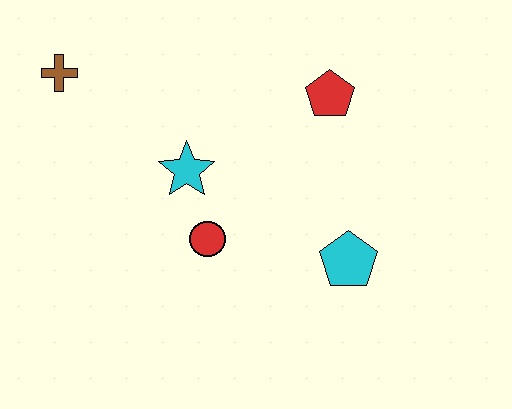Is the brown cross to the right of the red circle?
No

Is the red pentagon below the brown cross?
Yes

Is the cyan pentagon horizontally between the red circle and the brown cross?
No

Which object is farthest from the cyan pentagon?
The brown cross is farthest from the cyan pentagon.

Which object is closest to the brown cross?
The cyan star is closest to the brown cross.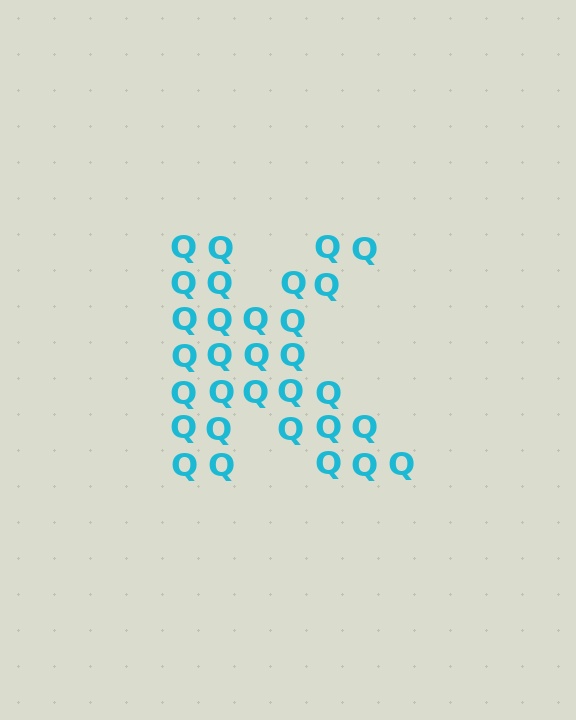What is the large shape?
The large shape is the letter K.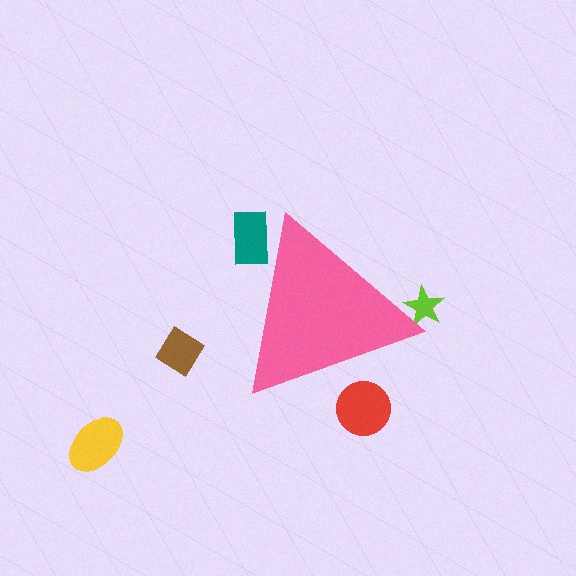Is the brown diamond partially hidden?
No, the brown diamond is fully visible.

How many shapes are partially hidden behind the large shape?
3 shapes are partially hidden.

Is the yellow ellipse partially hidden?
No, the yellow ellipse is fully visible.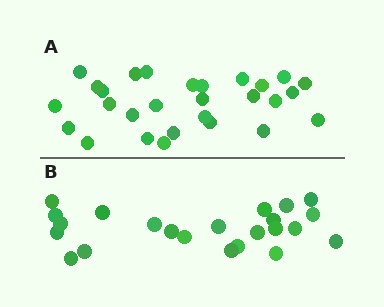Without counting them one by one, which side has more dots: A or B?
Region A (the top region) has more dots.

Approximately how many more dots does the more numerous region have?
Region A has about 5 more dots than region B.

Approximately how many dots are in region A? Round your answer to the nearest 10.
About 30 dots. (The exact count is 28, which rounds to 30.)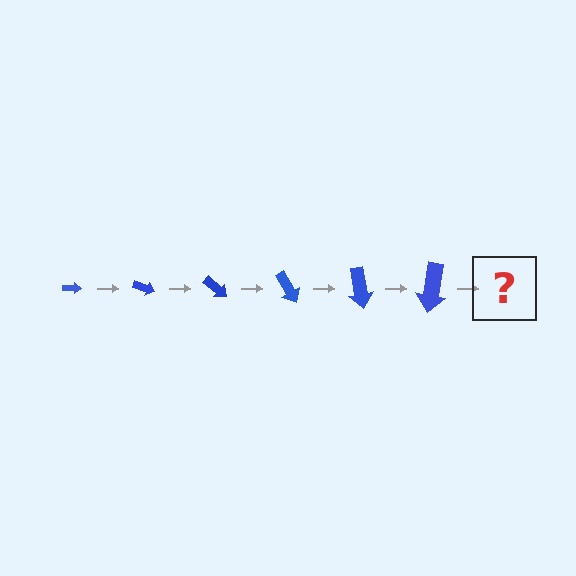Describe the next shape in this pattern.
It should be an arrow, larger than the previous one and rotated 120 degrees from the start.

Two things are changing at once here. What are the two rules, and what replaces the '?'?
The two rules are that the arrow grows larger each step and it rotates 20 degrees each step. The '?' should be an arrow, larger than the previous one and rotated 120 degrees from the start.